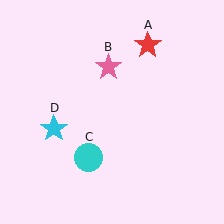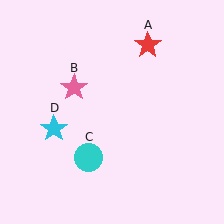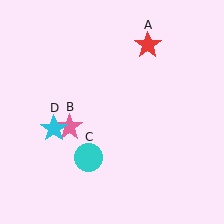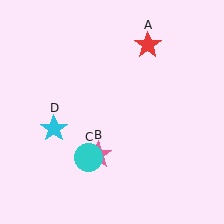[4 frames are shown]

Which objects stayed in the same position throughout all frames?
Red star (object A) and cyan circle (object C) and cyan star (object D) remained stationary.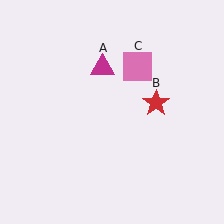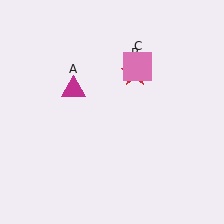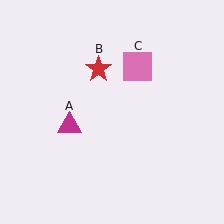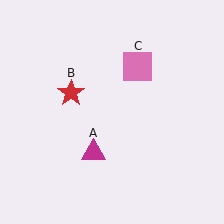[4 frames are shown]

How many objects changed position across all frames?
2 objects changed position: magenta triangle (object A), red star (object B).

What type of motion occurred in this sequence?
The magenta triangle (object A), red star (object B) rotated counterclockwise around the center of the scene.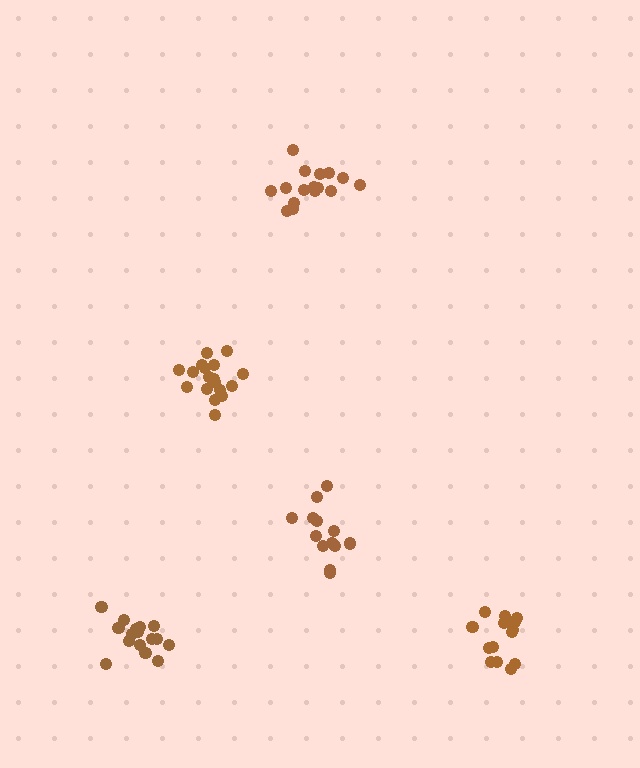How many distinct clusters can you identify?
There are 5 distinct clusters.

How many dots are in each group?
Group 1: 16 dots, Group 2: 18 dots, Group 3: 14 dots, Group 4: 16 dots, Group 5: 14 dots (78 total).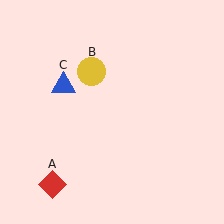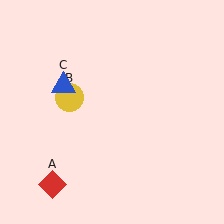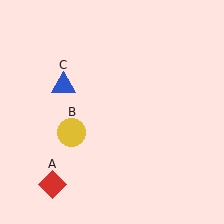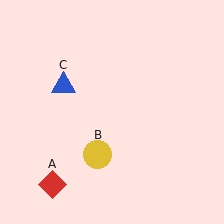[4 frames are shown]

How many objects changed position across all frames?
1 object changed position: yellow circle (object B).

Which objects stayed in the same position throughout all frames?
Red diamond (object A) and blue triangle (object C) remained stationary.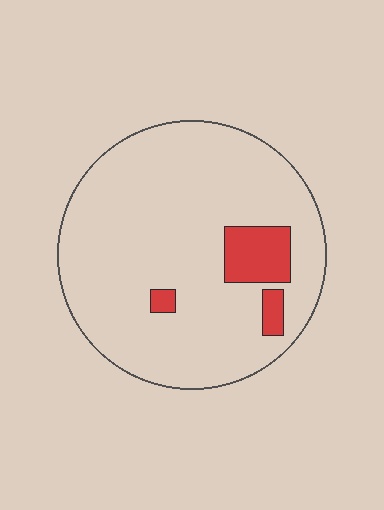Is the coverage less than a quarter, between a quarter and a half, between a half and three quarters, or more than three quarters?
Less than a quarter.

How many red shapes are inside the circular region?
3.